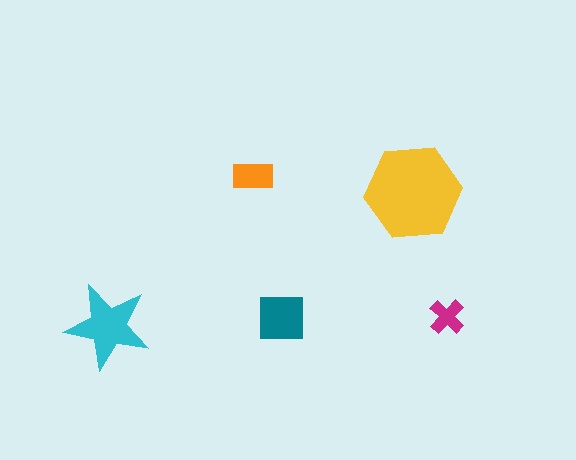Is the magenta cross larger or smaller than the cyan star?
Smaller.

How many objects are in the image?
There are 5 objects in the image.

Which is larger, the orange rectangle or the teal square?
The teal square.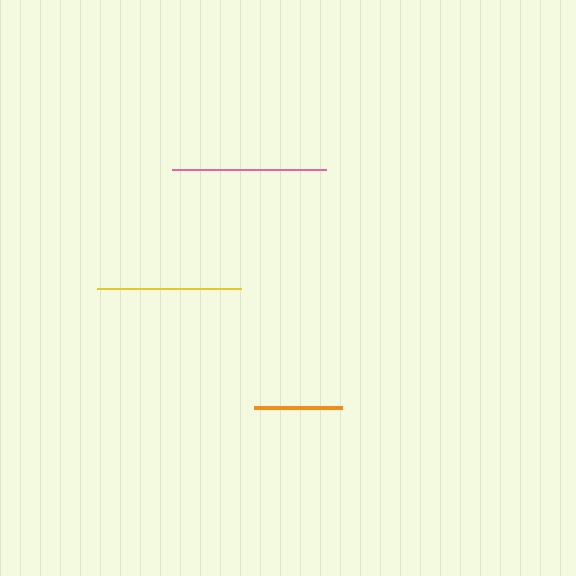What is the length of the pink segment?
The pink segment is approximately 154 pixels long.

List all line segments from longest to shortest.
From longest to shortest: pink, yellow, orange.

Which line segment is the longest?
The pink line is the longest at approximately 154 pixels.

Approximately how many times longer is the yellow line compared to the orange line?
The yellow line is approximately 1.6 times the length of the orange line.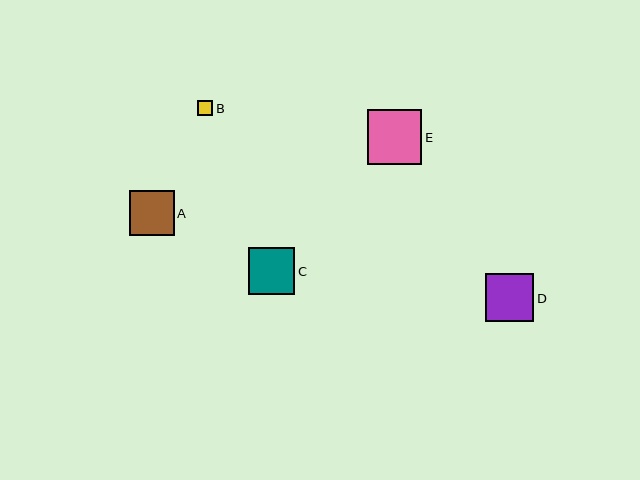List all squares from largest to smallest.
From largest to smallest: E, D, C, A, B.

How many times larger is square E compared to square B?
Square E is approximately 3.6 times the size of square B.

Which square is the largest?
Square E is the largest with a size of approximately 55 pixels.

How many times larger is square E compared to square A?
Square E is approximately 1.2 times the size of square A.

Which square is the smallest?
Square B is the smallest with a size of approximately 15 pixels.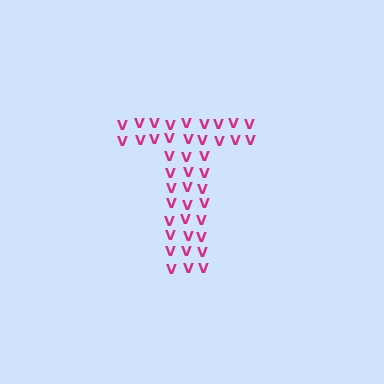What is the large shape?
The large shape is the letter T.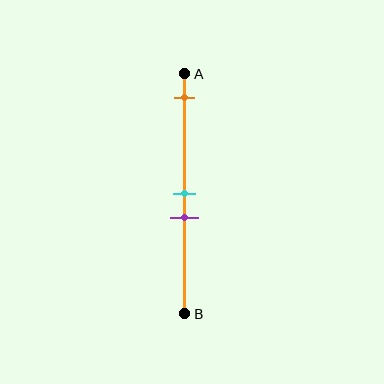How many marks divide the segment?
There are 3 marks dividing the segment.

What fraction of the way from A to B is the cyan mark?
The cyan mark is approximately 50% (0.5) of the way from A to B.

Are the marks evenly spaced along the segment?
No, the marks are not evenly spaced.